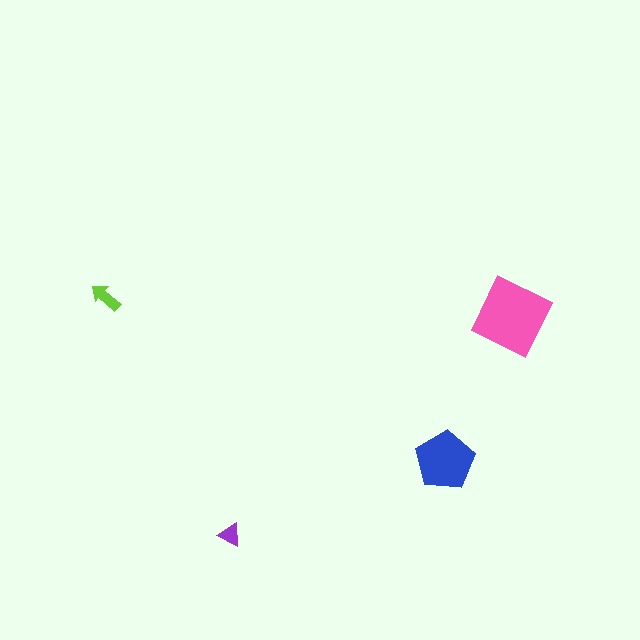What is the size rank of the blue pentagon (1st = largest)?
2nd.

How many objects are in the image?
There are 4 objects in the image.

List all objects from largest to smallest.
The pink diamond, the blue pentagon, the lime arrow, the purple triangle.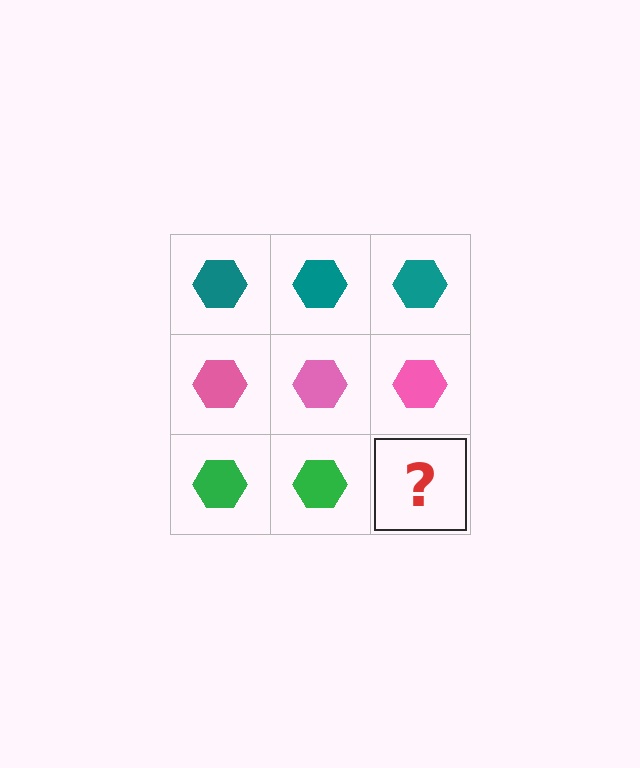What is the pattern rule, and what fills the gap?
The rule is that each row has a consistent color. The gap should be filled with a green hexagon.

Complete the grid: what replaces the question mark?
The question mark should be replaced with a green hexagon.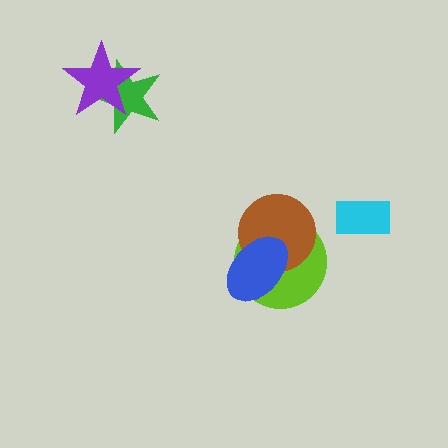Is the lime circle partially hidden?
Yes, it is partially covered by another shape.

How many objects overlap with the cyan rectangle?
0 objects overlap with the cyan rectangle.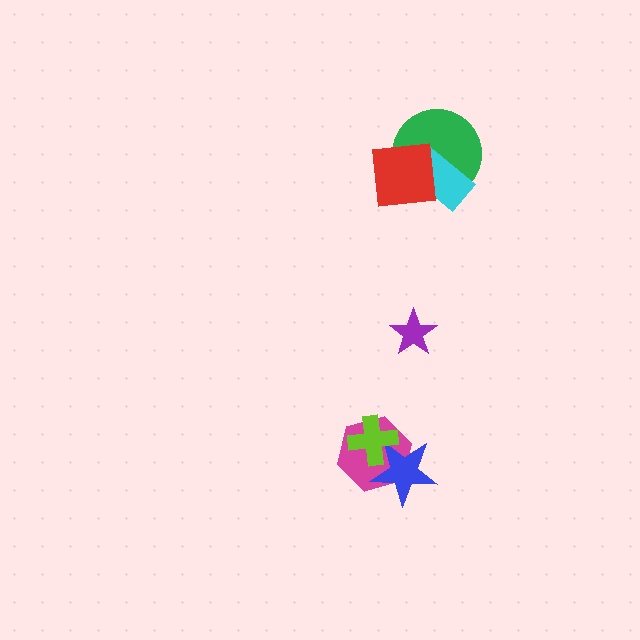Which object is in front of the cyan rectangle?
The red square is in front of the cyan rectangle.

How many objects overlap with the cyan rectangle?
2 objects overlap with the cyan rectangle.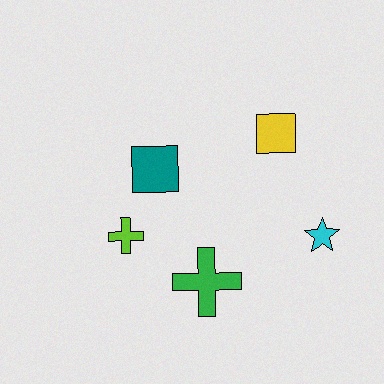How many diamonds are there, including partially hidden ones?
There are no diamonds.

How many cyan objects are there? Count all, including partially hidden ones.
There is 1 cyan object.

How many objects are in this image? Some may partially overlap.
There are 5 objects.